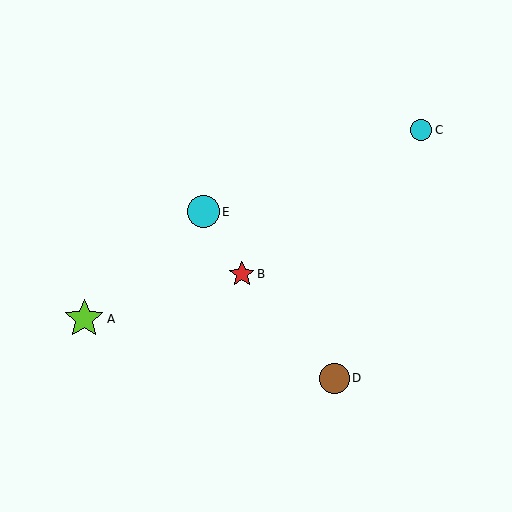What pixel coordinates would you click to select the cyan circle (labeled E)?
Click at (203, 212) to select the cyan circle E.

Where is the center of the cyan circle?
The center of the cyan circle is at (421, 130).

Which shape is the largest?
The lime star (labeled A) is the largest.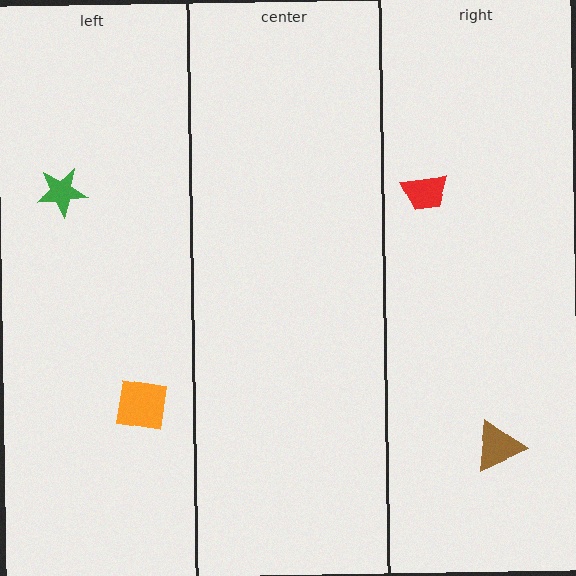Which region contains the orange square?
The left region.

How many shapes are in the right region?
2.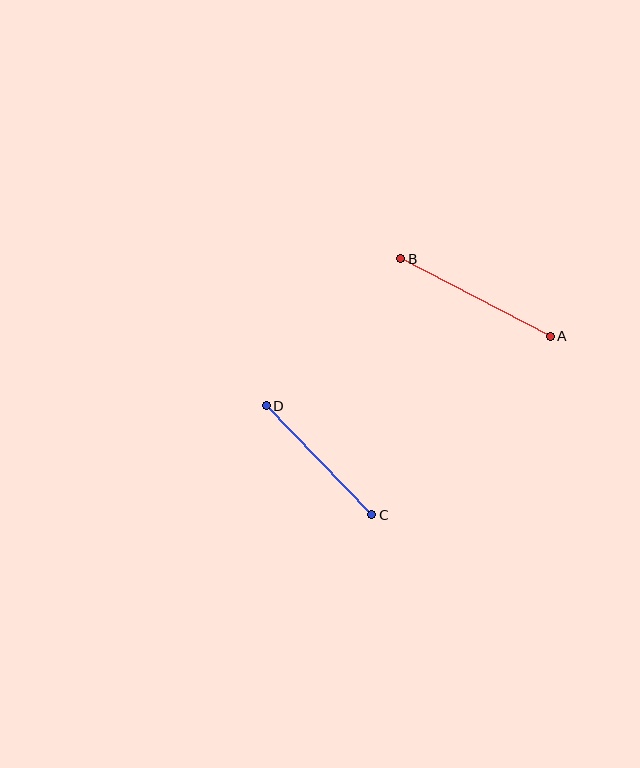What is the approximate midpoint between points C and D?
The midpoint is at approximately (319, 460) pixels.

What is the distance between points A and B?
The distance is approximately 169 pixels.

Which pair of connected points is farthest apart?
Points A and B are farthest apart.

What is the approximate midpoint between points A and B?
The midpoint is at approximately (476, 298) pixels.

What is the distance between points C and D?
The distance is approximately 152 pixels.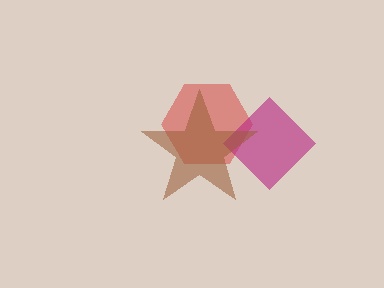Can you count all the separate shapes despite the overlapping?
Yes, there are 3 separate shapes.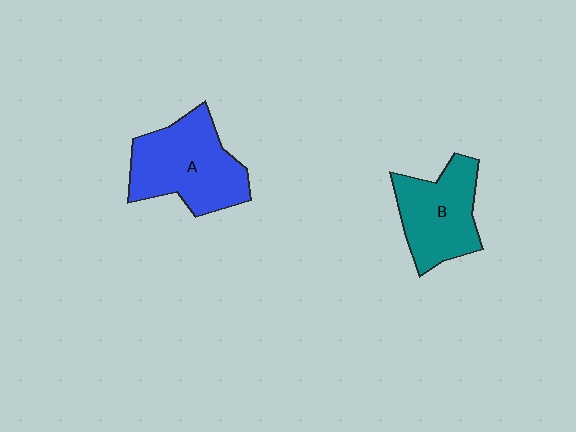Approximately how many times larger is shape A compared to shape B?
Approximately 1.2 times.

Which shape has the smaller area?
Shape B (teal).